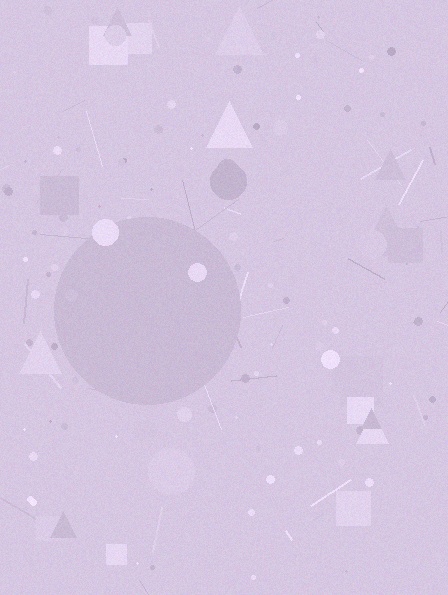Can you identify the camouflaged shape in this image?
The camouflaged shape is a circle.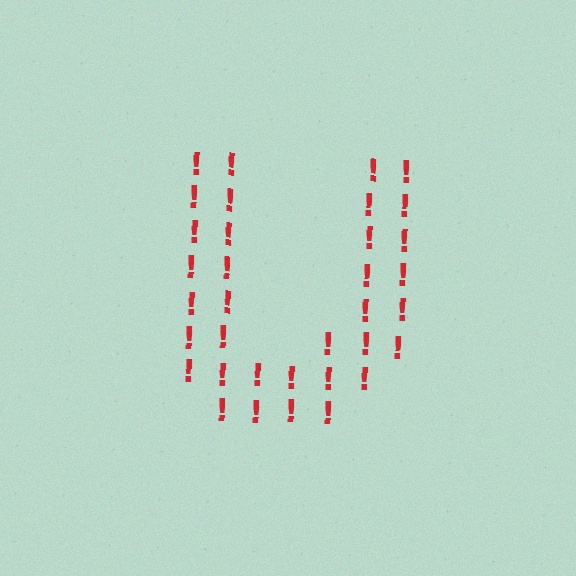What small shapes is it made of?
It is made of small exclamation marks.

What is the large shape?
The large shape is the letter U.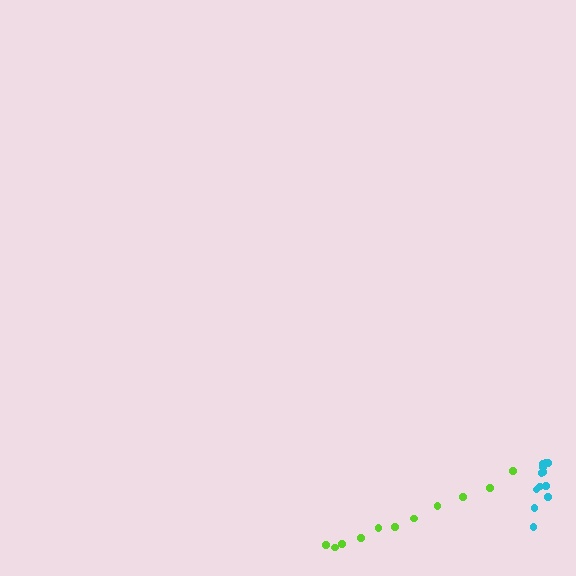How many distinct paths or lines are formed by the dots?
There are 2 distinct paths.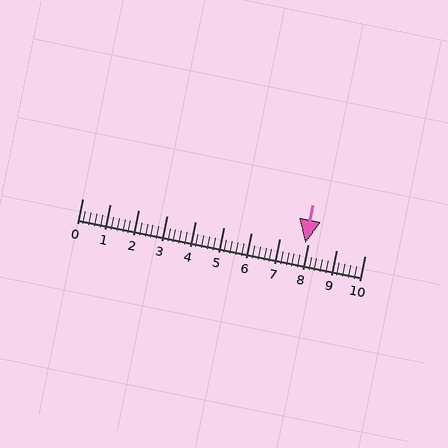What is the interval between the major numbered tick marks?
The major tick marks are spaced 1 units apart.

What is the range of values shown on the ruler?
The ruler shows values from 0 to 10.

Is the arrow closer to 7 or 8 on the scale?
The arrow is closer to 8.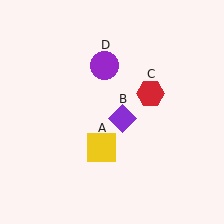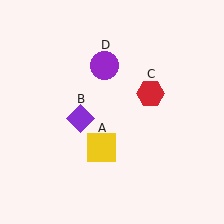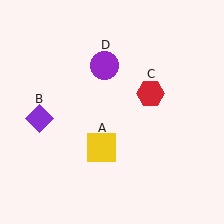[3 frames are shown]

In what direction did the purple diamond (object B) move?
The purple diamond (object B) moved left.